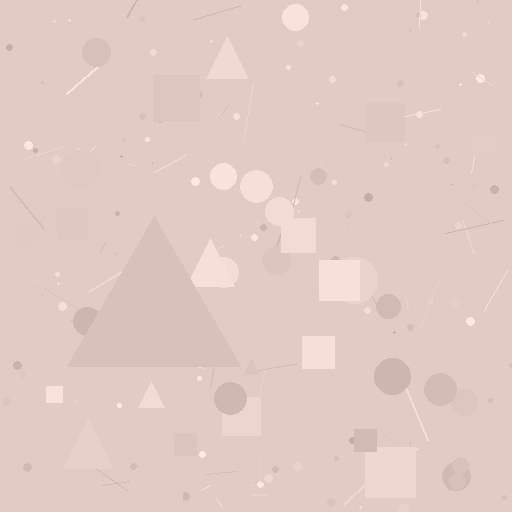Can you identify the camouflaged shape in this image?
The camouflaged shape is a triangle.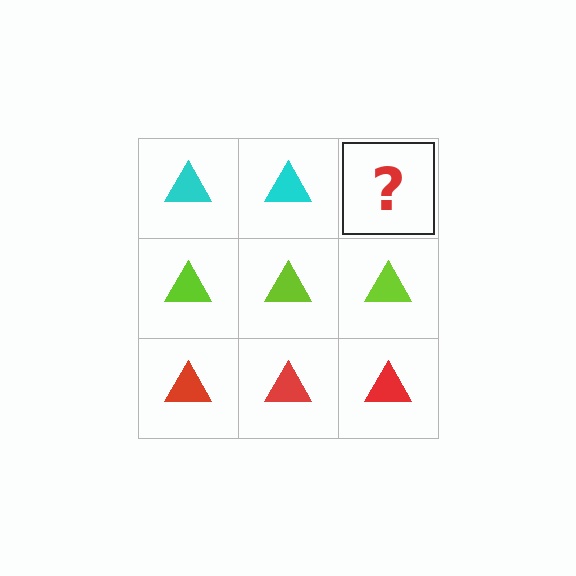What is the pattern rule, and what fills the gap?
The rule is that each row has a consistent color. The gap should be filled with a cyan triangle.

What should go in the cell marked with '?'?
The missing cell should contain a cyan triangle.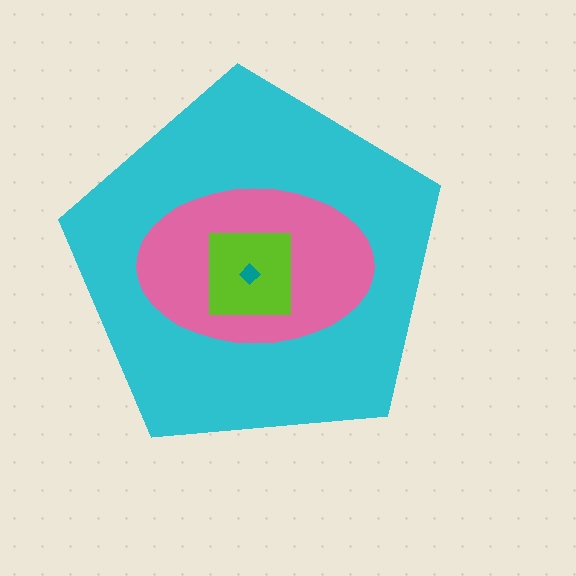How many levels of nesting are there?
4.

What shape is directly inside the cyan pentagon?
The pink ellipse.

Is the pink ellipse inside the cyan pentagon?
Yes.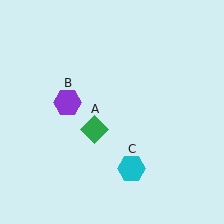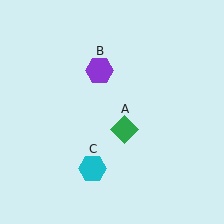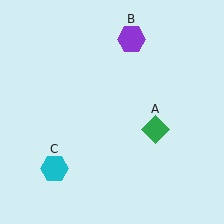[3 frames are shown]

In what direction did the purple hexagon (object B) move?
The purple hexagon (object B) moved up and to the right.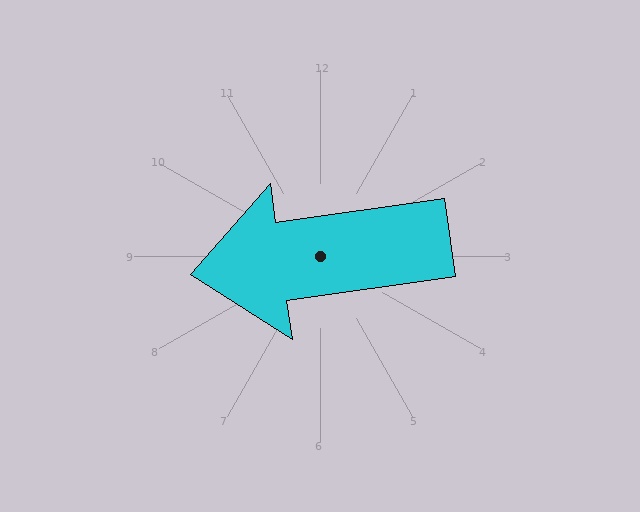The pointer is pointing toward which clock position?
Roughly 9 o'clock.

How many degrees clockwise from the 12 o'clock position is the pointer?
Approximately 262 degrees.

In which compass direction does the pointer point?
West.